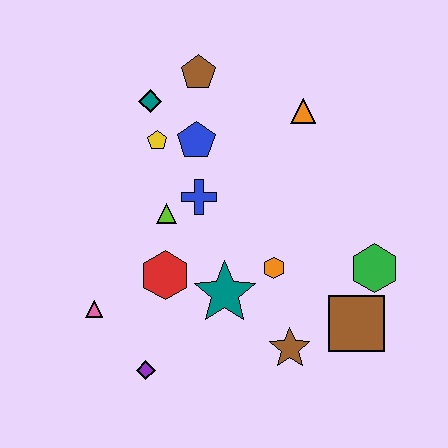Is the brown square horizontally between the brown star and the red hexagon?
No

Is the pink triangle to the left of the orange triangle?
Yes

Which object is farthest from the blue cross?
The brown square is farthest from the blue cross.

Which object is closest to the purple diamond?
The pink triangle is closest to the purple diamond.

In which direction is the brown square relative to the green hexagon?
The brown square is below the green hexagon.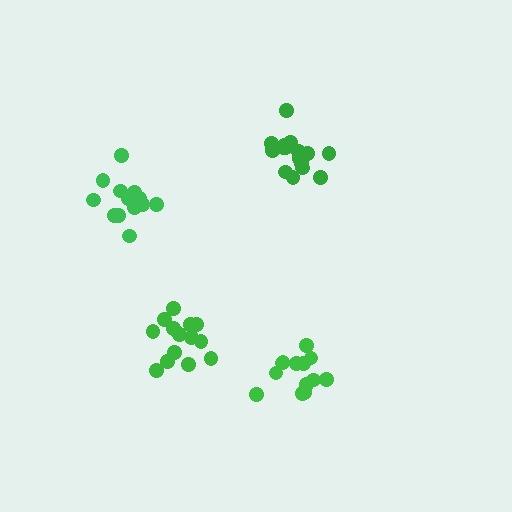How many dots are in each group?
Group 1: 13 dots, Group 2: 13 dots, Group 3: 16 dots, Group 4: 14 dots (56 total).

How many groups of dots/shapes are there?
There are 4 groups.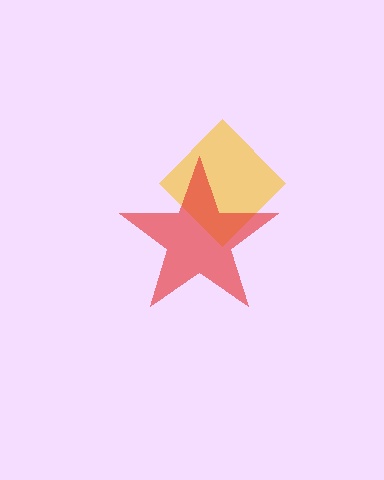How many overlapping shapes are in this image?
There are 2 overlapping shapes in the image.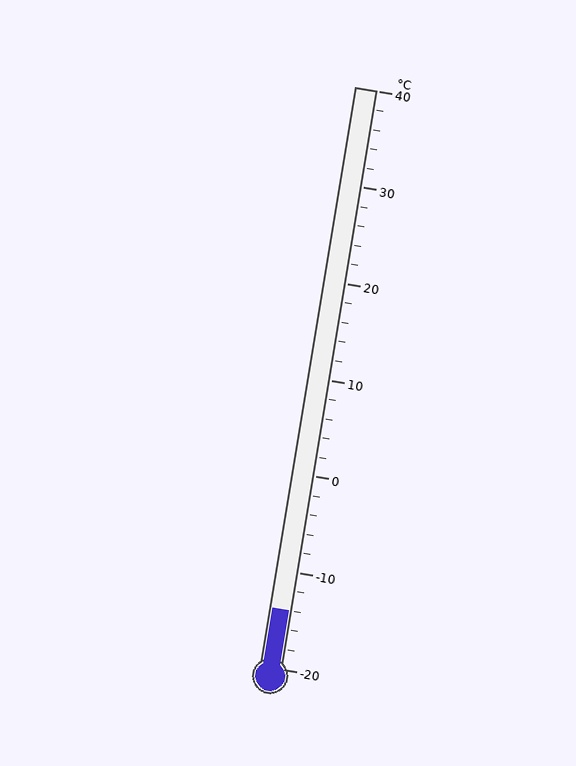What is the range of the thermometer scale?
The thermometer scale ranges from -20°C to 40°C.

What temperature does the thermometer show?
The thermometer shows approximately -14°C.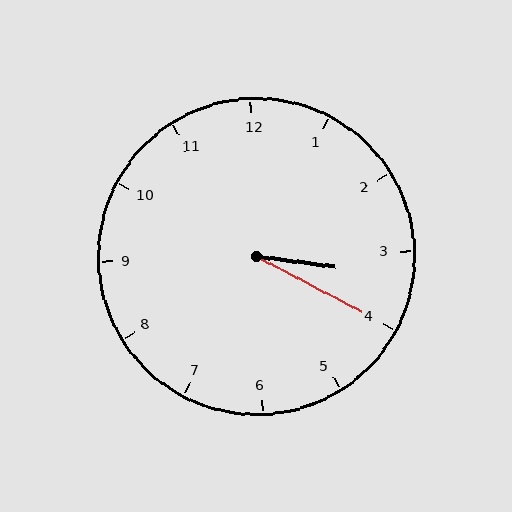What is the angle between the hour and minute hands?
Approximately 20 degrees.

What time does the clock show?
3:20.